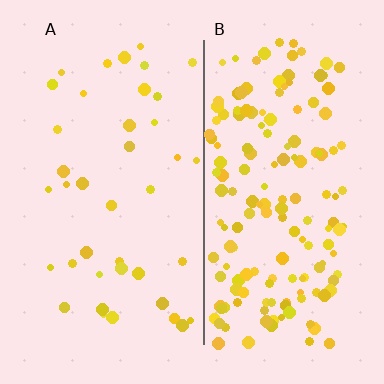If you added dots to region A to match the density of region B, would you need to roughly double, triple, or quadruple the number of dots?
Approximately quadruple.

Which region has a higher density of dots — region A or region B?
B (the right).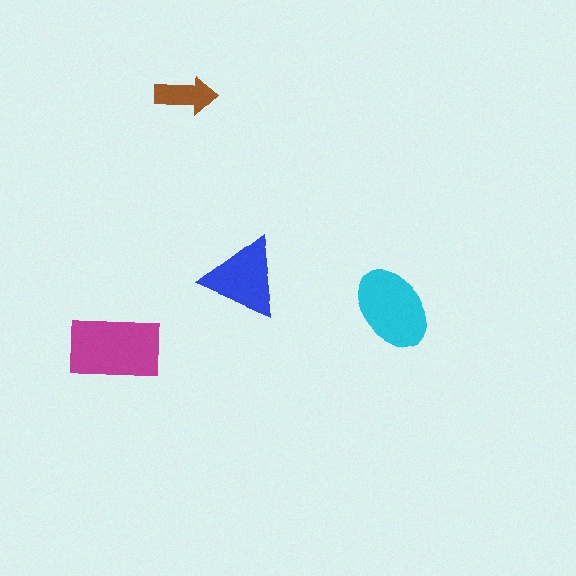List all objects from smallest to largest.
The brown arrow, the blue triangle, the cyan ellipse, the magenta rectangle.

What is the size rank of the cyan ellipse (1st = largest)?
2nd.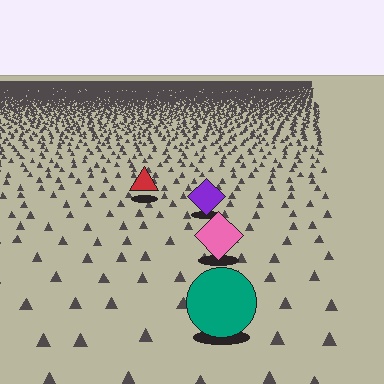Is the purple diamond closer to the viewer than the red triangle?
Yes. The purple diamond is closer — you can tell from the texture gradient: the ground texture is coarser near it.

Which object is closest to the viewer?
The teal circle is closest. The texture marks near it are larger and more spread out.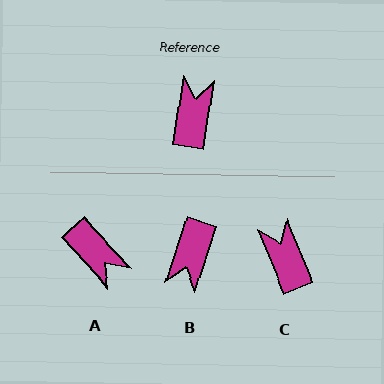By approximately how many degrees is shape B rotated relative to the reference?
Approximately 170 degrees counter-clockwise.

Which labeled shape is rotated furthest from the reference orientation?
B, about 170 degrees away.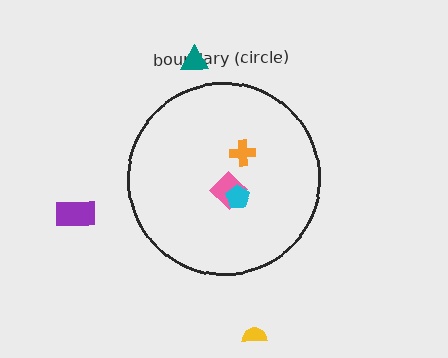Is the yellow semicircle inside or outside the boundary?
Outside.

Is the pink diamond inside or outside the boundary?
Inside.